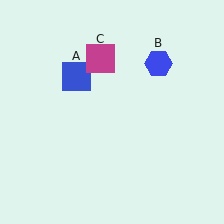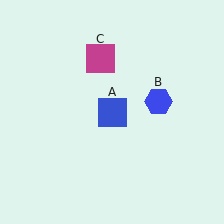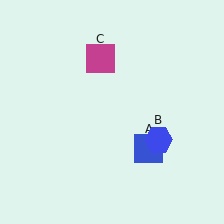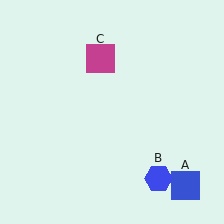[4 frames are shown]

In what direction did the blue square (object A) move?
The blue square (object A) moved down and to the right.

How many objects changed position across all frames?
2 objects changed position: blue square (object A), blue hexagon (object B).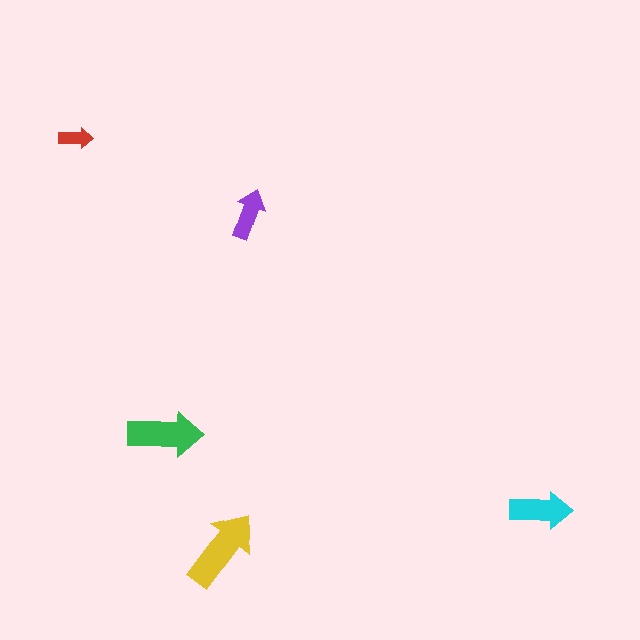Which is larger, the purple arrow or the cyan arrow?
The cyan one.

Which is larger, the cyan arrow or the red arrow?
The cyan one.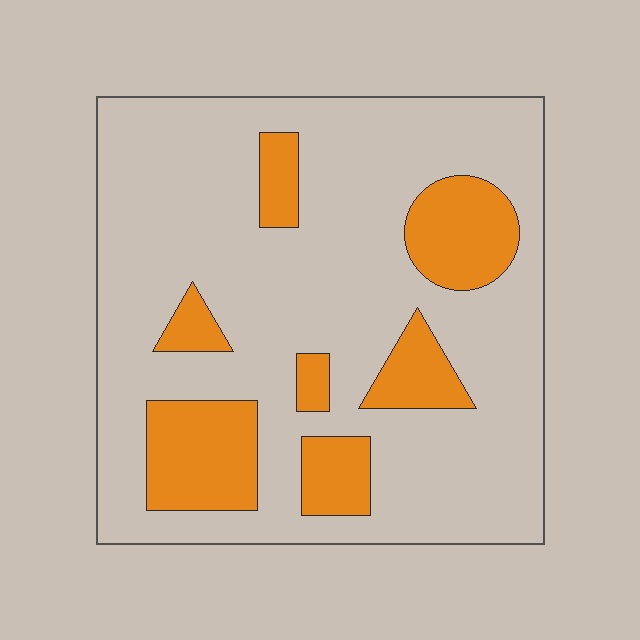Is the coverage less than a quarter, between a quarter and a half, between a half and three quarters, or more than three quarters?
Less than a quarter.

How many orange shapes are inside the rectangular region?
7.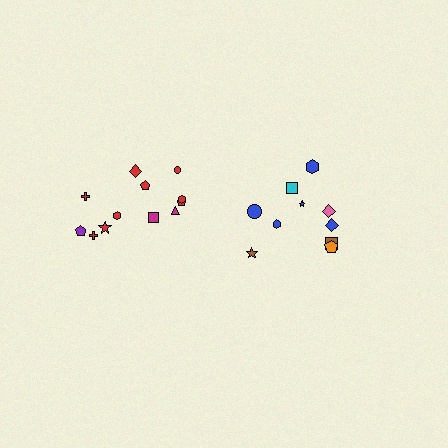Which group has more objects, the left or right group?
The left group.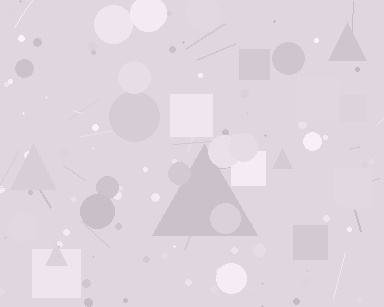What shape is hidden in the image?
A triangle is hidden in the image.